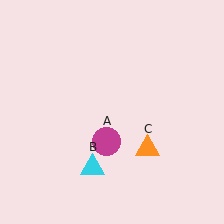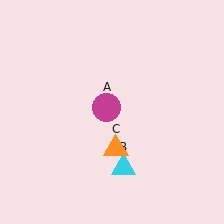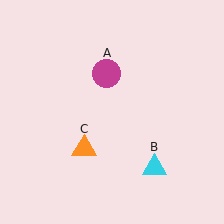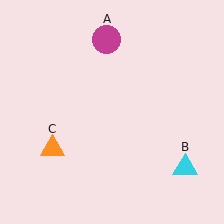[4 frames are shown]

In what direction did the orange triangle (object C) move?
The orange triangle (object C) moved left.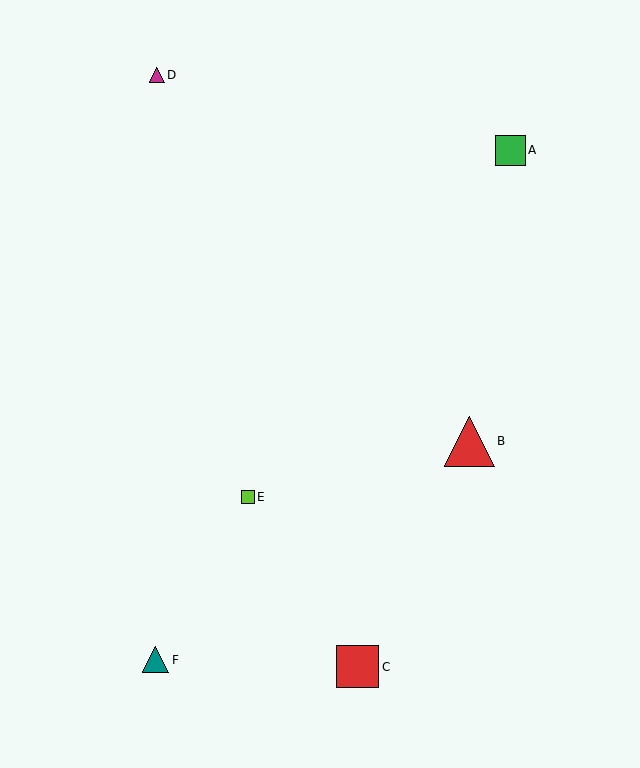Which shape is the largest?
The red triangle (labeled B) is the largest.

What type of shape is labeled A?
Shape A is a green square.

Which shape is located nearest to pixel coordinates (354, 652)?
The red square (labeled C) at (357, 667) is nearest to that location.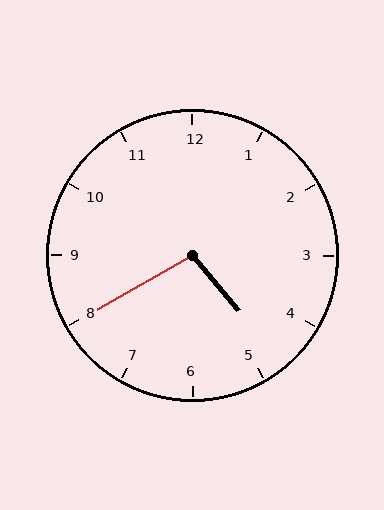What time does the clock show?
4:40.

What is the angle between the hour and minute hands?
Approximately 100 degrees.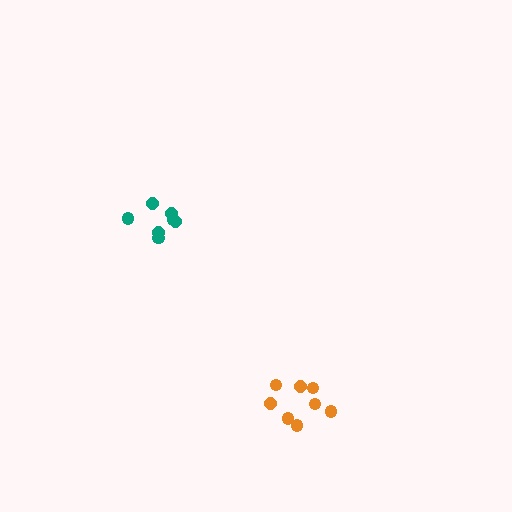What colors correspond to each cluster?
The clusters are colored: orange, teal.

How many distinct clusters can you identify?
There are 2 distinct clusters.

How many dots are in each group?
Group 1: 8 dots, Group 2: 7 dots (15 total).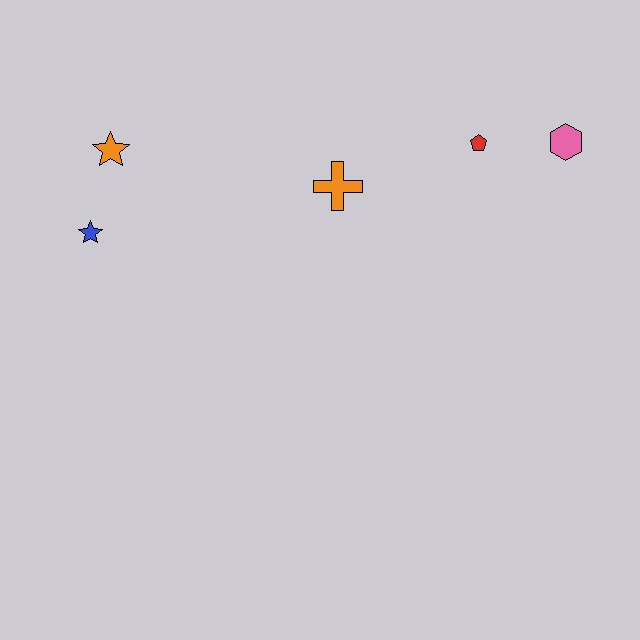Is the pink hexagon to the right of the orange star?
Yes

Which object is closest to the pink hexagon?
The red pentagon is closest to the pink hexagon.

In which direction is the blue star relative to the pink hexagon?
The blue star is to the left of the pink hexagon.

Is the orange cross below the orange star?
Yes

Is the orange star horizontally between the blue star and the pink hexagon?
Yes